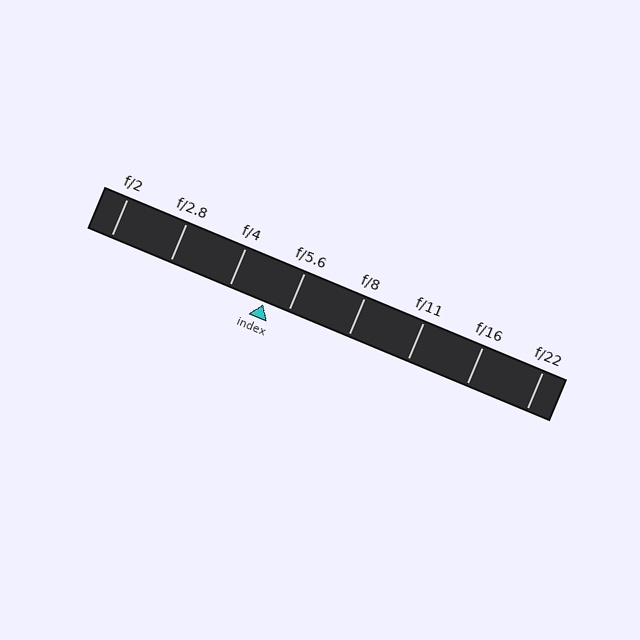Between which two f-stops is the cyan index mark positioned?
The index mark is between f/4 and f/5.6.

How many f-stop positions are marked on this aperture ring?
There are 8 f-stop positions marked.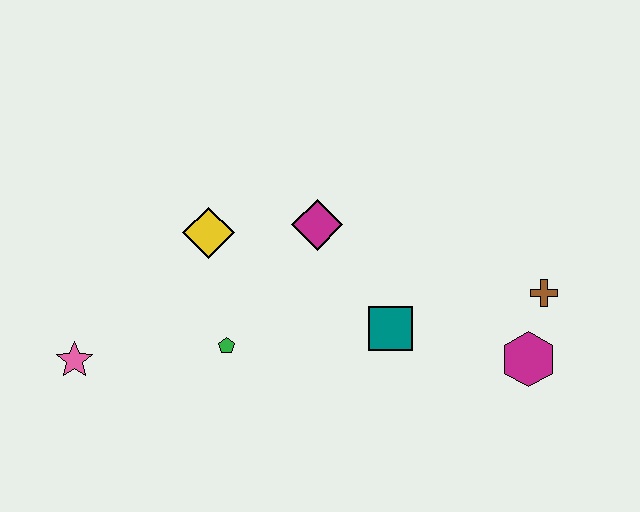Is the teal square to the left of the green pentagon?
No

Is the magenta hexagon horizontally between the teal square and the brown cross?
Yes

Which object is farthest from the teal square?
The pink star is farthest from the teal square.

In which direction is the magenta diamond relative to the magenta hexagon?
The magenta diamond is to the left of the magenta hexagon.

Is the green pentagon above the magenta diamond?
No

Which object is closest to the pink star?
The green pentagon is closest to the pink star.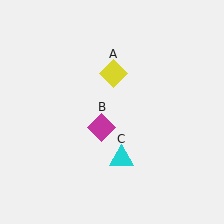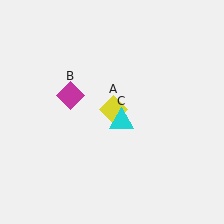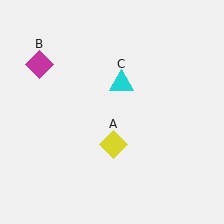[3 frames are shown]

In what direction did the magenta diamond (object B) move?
The magenta diamond (object B) moved up and to the left.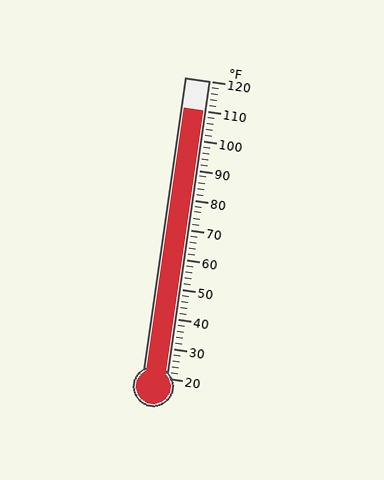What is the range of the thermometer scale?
The thermometer scale ranges from 20°F to 120°F.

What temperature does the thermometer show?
The thermometer shows approximately 110°F.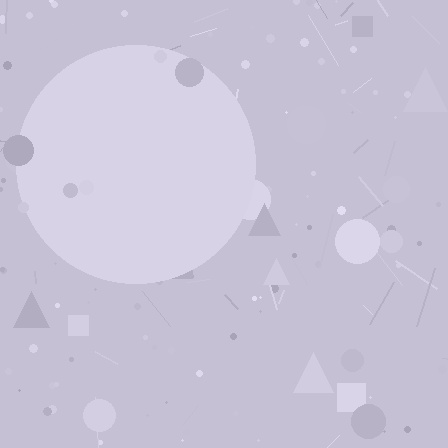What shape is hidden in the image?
A circle is hidden in the image.